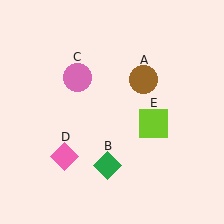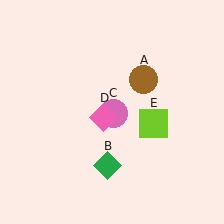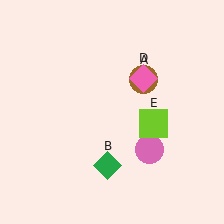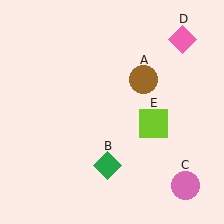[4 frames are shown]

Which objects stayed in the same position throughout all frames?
Brown circle (object A) and green diamond (object B) and lime square (object E) remained stationary.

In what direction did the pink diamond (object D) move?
The pink diamond (object D) moved up and to the right.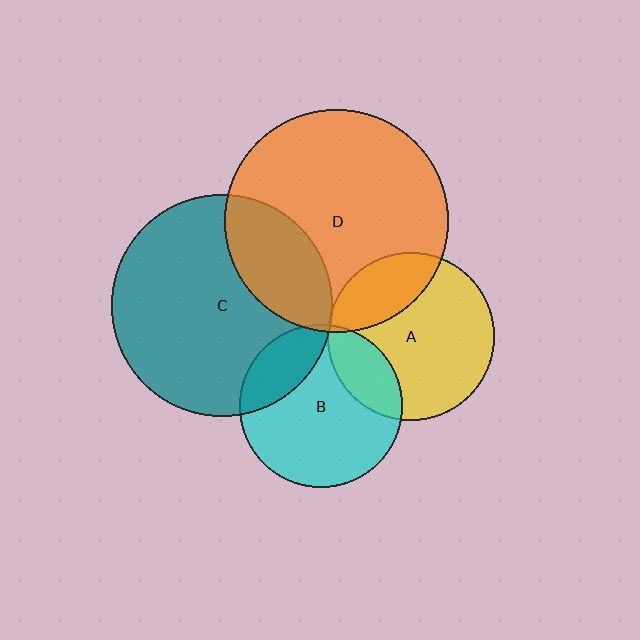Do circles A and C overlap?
Yes.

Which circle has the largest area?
Circle D (orange).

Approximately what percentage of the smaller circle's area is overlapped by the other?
Approximately 5%.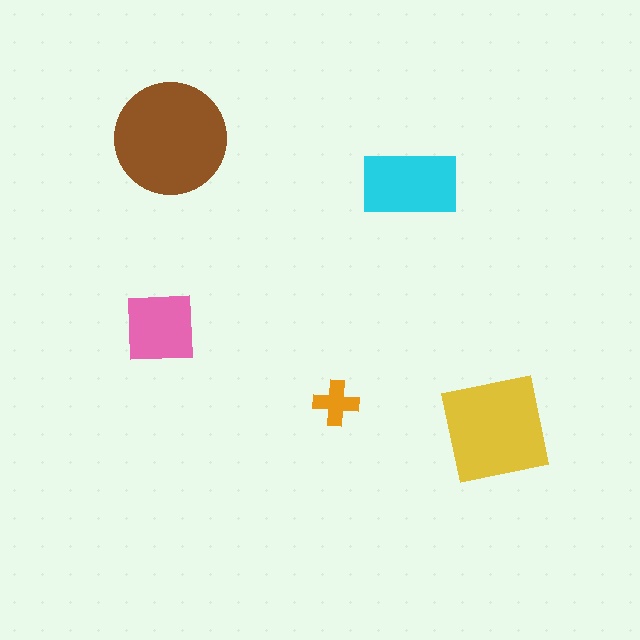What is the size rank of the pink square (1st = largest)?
4th.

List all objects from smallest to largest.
The orange cross, the pink square, the cyan rectangle, the yellow square, the brown circle.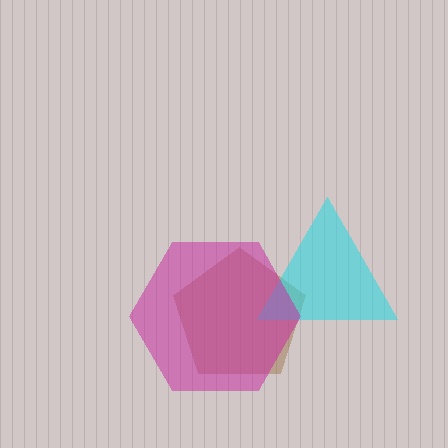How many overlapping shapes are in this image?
There are 3 overlapping shapes in the image.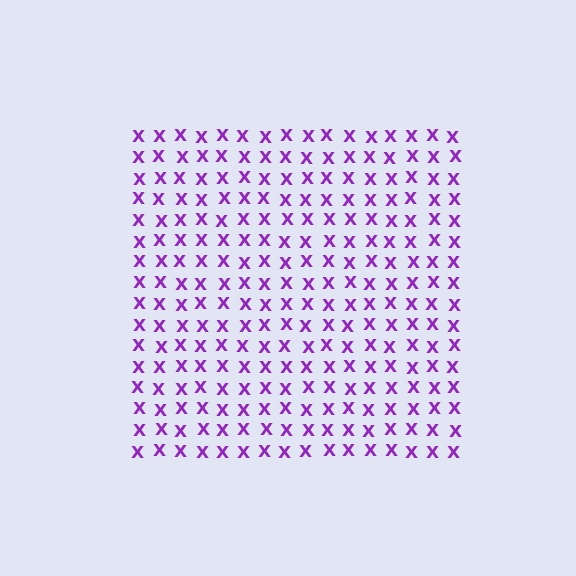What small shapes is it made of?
It is made of small letter X's.